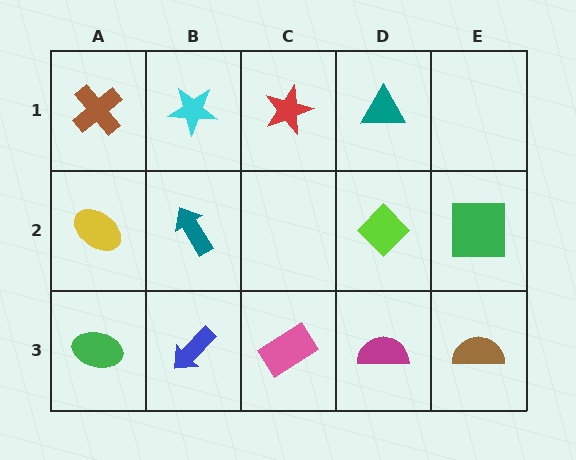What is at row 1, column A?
A brown cross.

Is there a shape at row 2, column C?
No, that cell is empty.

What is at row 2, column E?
A green square.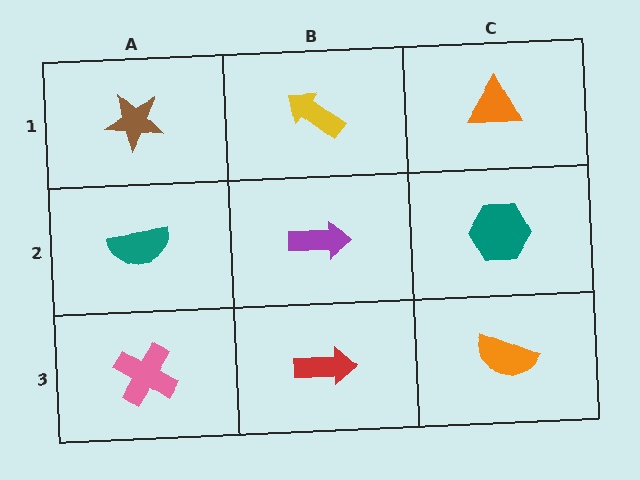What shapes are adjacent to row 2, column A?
A brown star (row 1, column A), a pink cross (row 3, column A), a purple arrow (row 2, column B).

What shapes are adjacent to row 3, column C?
A teal hexagon (row 2, column C), a red arrow (row 3, column B).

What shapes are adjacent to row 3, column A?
A teal semicircle (row 2, column A), a red arrow (row 3, column B).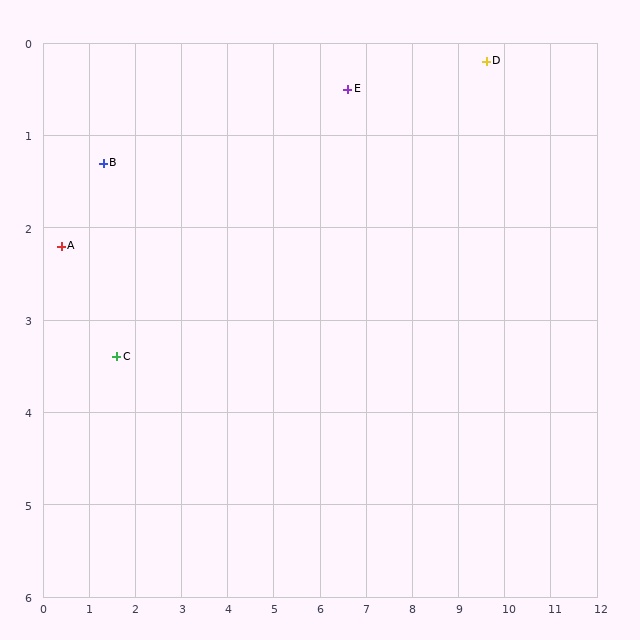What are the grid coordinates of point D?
Point D is at approximately (9.6, 0.2).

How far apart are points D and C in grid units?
Points D and C are about 8.6 grid units apart.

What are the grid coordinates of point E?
Point E is at approximately (6.6, 0.5).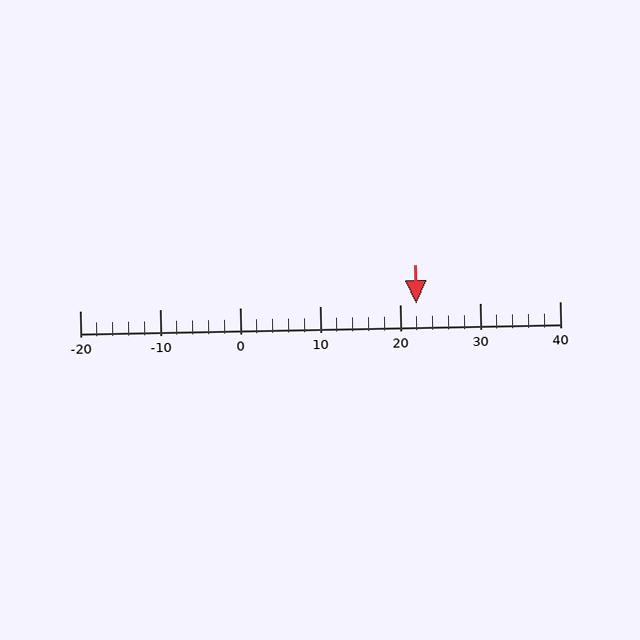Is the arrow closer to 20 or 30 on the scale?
The arrow is closer to 20.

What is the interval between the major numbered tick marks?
The major tick marks are spaced 10 units apart.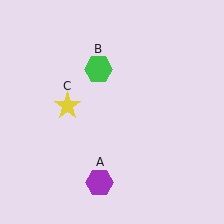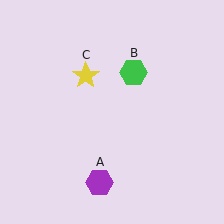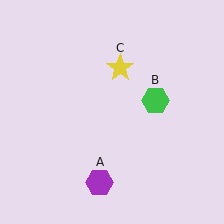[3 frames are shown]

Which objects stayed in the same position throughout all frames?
Purple hexagon (object A) remained stationary.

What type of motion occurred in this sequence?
The green hexagon (object B), yellow star (object C) rotated clockwise around the center of the scene.